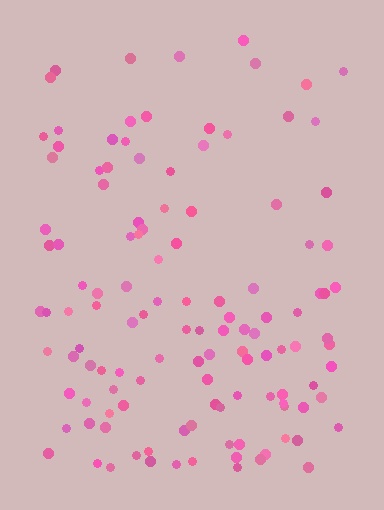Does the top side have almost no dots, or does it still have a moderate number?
Still a moderate number, just noticeably fewer than the bottom.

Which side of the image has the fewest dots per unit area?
The top.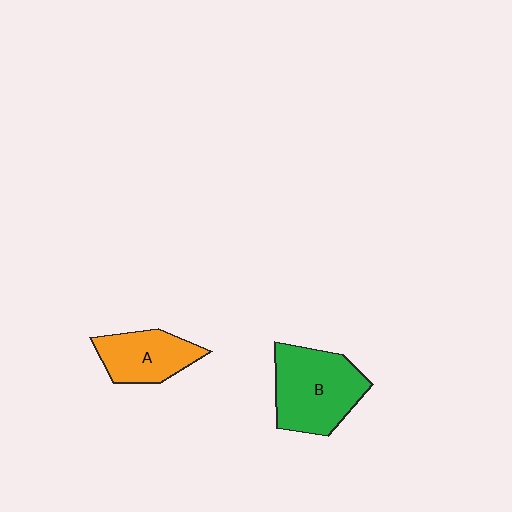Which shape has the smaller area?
Shape A (orange).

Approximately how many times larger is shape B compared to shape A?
Approximately 1.5 times.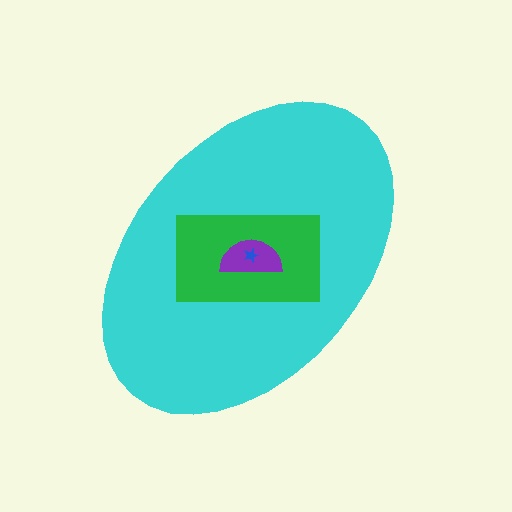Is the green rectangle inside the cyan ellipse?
Yes.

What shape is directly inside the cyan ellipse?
The green rectangle.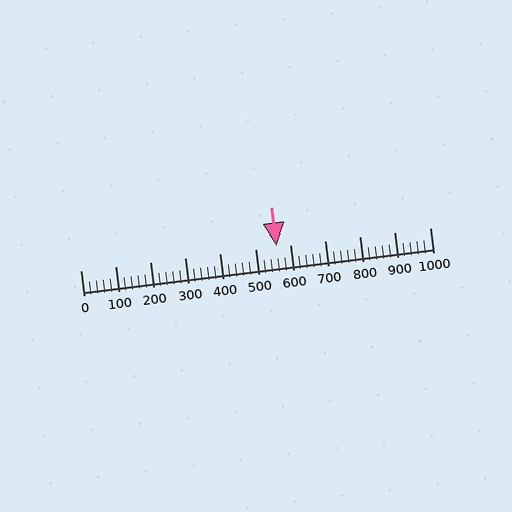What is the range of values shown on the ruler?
The ruler shows values from 0 to 1000.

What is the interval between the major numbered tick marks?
The major tick marks are spaced 100 units apart.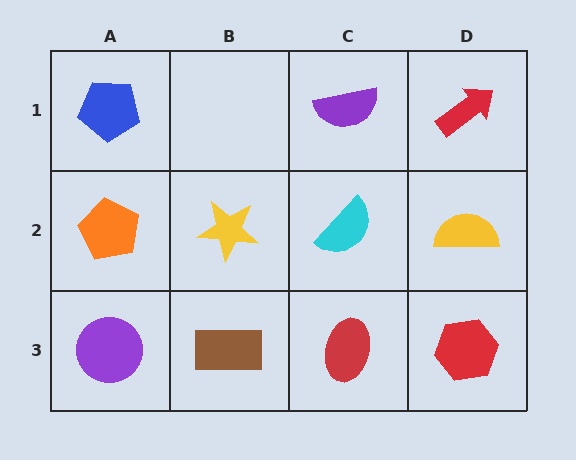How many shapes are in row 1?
3 shapes.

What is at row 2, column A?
An orange pentagon.